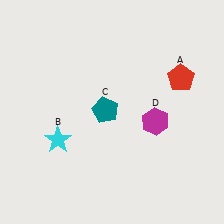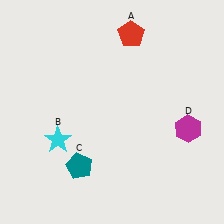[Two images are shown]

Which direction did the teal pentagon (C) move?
The teal pentagon (C) moved down.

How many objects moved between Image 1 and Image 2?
3 objects moved between the two images.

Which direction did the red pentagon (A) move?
The red pentagon (A) moved left.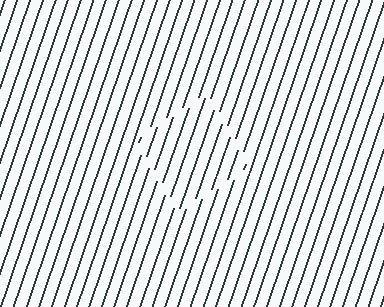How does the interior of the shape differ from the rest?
The interior of the shape contains the same grating, shifted by half a period — the contour is defined by the phase discontinuity where line-ends from the inner and outer gratings abut.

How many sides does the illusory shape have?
4 sides — the line-ends trace a square.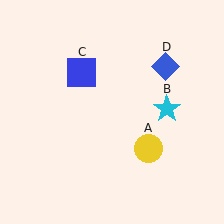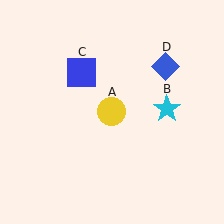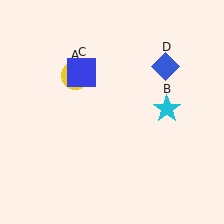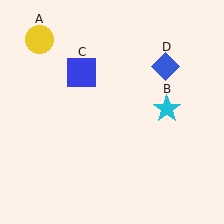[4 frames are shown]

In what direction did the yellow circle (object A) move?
The yellow circle (object A) moved up and to the left.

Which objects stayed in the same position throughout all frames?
Cyan star (object B) and blue square (object C) and blue diamond (object D) remained stationary.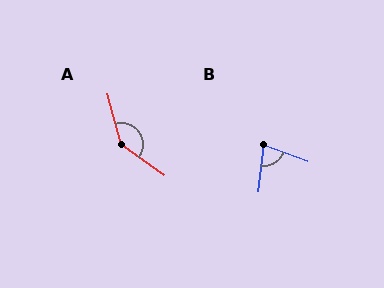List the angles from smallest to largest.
B (76°), A (141°).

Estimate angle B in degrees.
Approximately 76 degrees.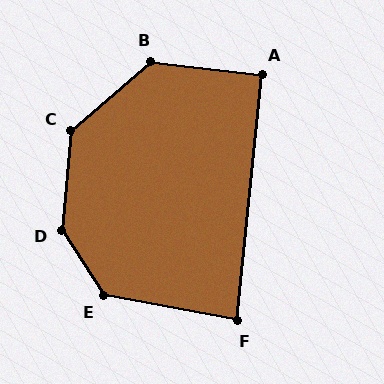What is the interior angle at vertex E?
Approximately 134 degrees (obtuse).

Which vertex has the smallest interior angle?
F, at approximately 85 degrees.